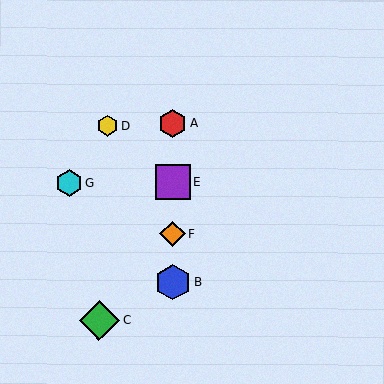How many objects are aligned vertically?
4 objects (A, B, E, F) are aligned vertically.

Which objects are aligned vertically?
Objects A, B, E, F are aligned vertically.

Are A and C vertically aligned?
No, A is at x≈173 and C is at x≈99.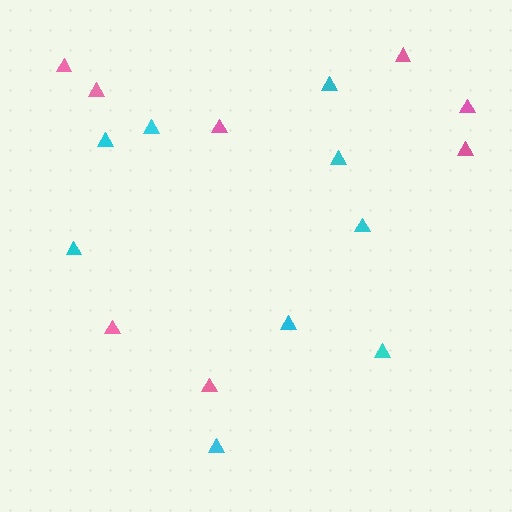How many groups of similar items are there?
There are 2 groups: one group of pink triangles (8) and one group of cyan triangles (9).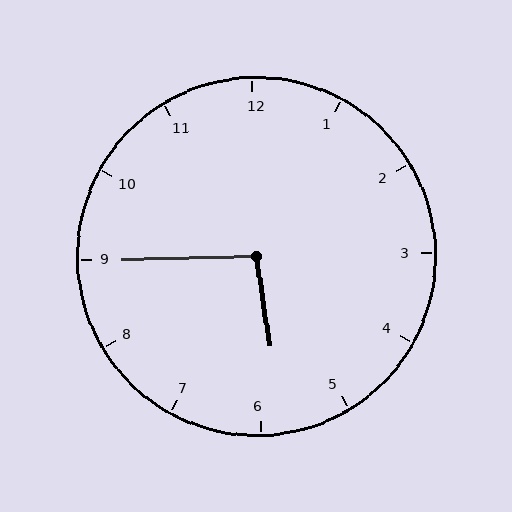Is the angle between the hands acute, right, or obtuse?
It is obtuse.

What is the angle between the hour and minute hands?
Approximately 98 degrees.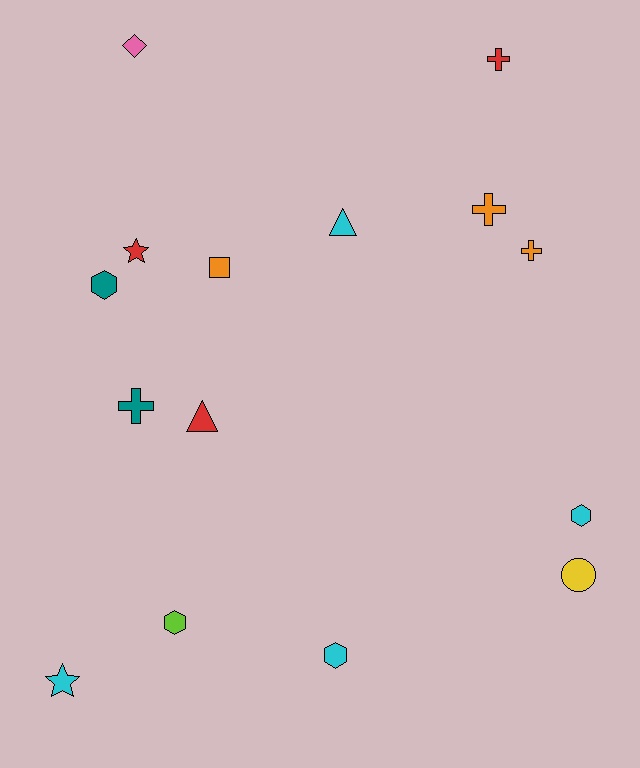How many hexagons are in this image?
There are 4 hexagons.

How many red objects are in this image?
There are 3 red objects.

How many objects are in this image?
There are 15 objects.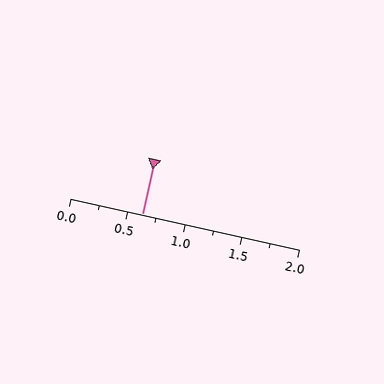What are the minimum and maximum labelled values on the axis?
The axis runs from 0.0 to 2.0.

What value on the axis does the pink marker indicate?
The marker indicates approximately 0.62.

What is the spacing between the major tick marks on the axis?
The major ticks are spaced 0.5 apart.